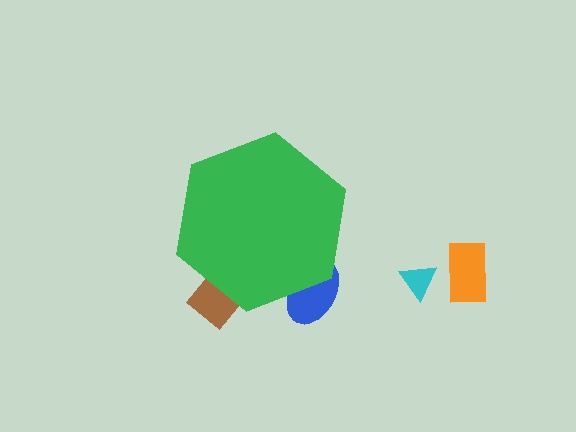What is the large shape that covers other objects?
A green hexagon.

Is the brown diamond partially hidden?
Yes, the brown diamond is partially hidden behind the green hexagon.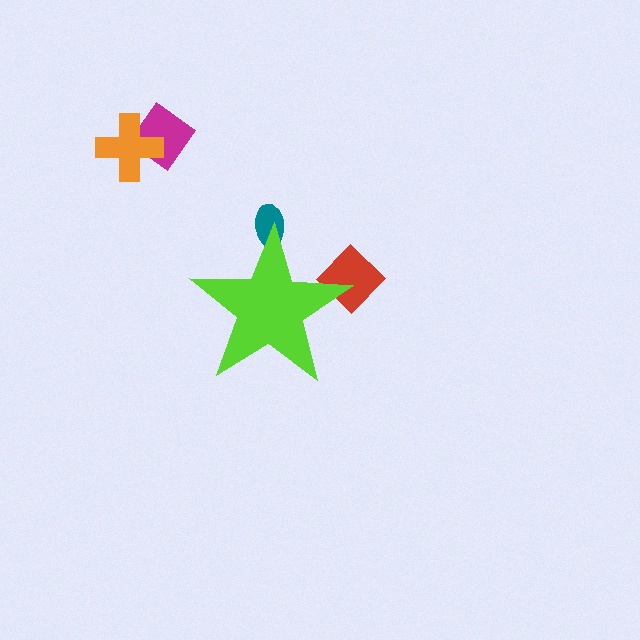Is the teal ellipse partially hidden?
Yes, the teal ellipse is partially hidden behind the lime star.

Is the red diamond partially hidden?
Yes, the red diamond is partially hidden behind the lime star.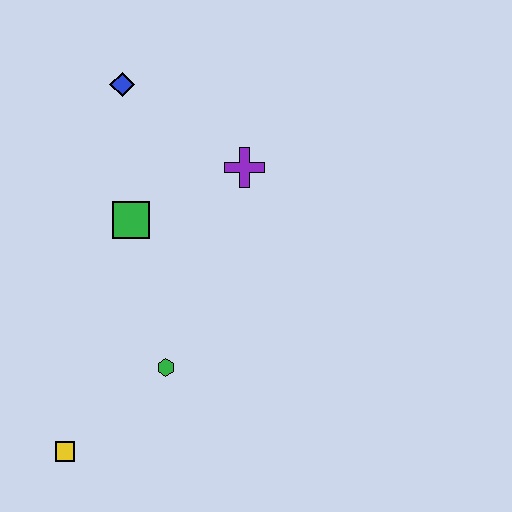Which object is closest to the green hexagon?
The yellow square is closest to the green hexagon.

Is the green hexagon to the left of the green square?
No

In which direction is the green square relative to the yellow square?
The green square is above the yellow square.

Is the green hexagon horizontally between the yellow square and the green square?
No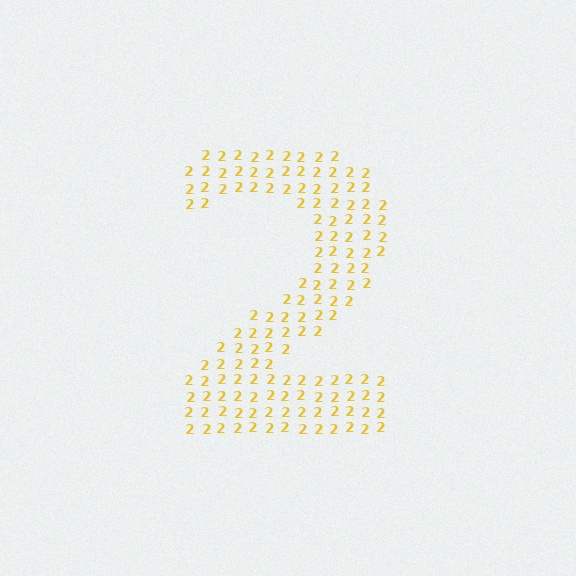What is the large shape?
The large shape is the digit 2.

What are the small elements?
The small elements are digit 2's.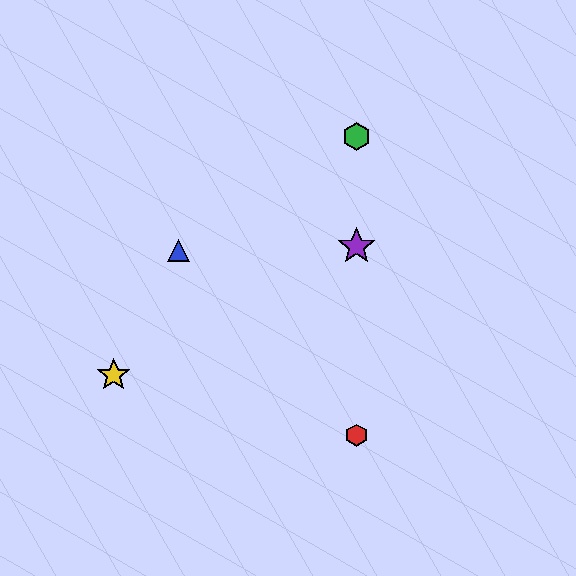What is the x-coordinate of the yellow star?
The yellow star is at x≈114.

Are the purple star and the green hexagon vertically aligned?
Yes, both are at x≈357.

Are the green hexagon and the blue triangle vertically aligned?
No, the green hexagon is at x≈357 and the blue triangle is at x≈178.